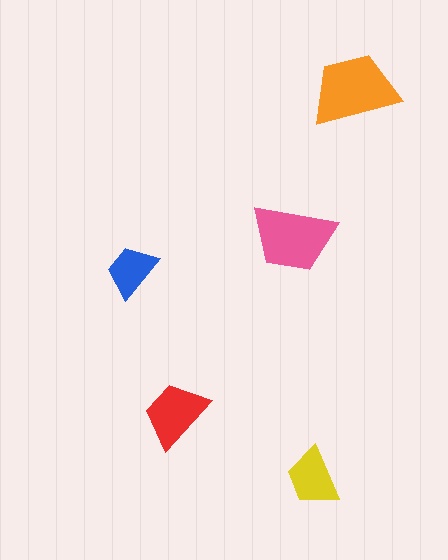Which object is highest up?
The orange trapezoid is topmost.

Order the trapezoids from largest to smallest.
the orange one, the pink one, the red one, the yellow one, the blue one.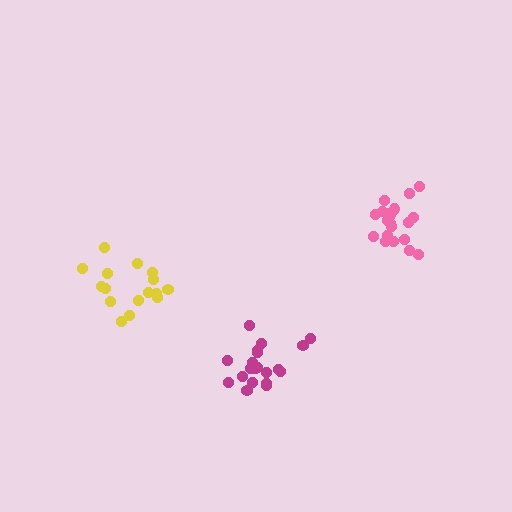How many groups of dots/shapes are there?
There are 3 groups.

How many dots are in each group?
Group 1: 20 dots, Group 2: 20 dots, Group 3: 16 dots (56 total).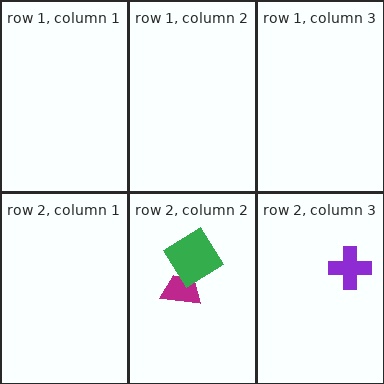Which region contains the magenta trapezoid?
The row 2, column 2 region.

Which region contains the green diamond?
The row 2, column 2 region.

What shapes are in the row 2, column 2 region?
The magenta trapezoid, the green diamond.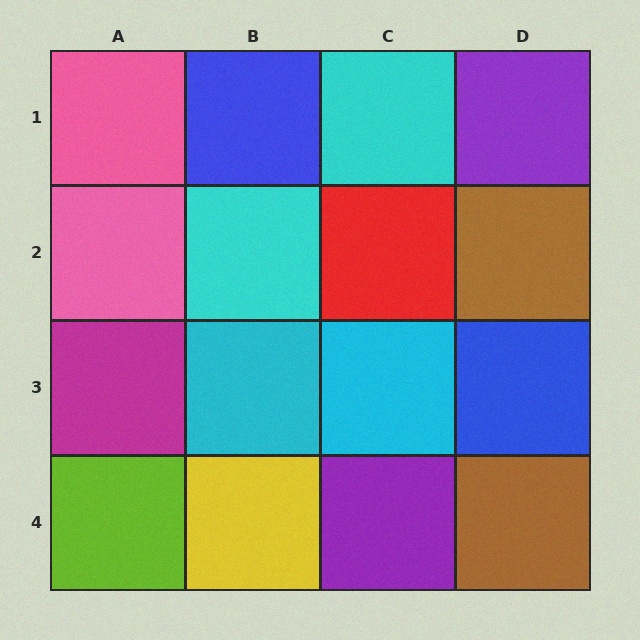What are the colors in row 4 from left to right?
Lime, yellow, purple, brown.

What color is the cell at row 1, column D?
Purple.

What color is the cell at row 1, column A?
Pink.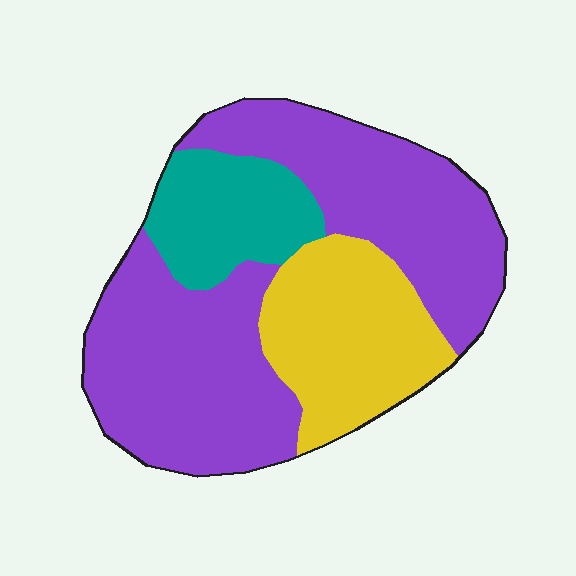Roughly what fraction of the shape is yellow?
Yellow takes up between a sixth and a third of the shape.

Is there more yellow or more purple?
Purple.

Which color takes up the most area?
Purple, at roughly 60%.